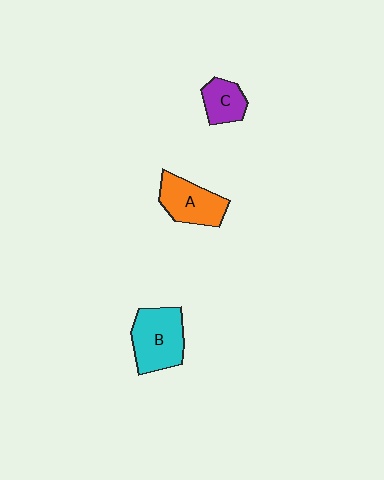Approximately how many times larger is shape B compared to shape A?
Approximately 1.2 times.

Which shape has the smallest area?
Shape C (purple).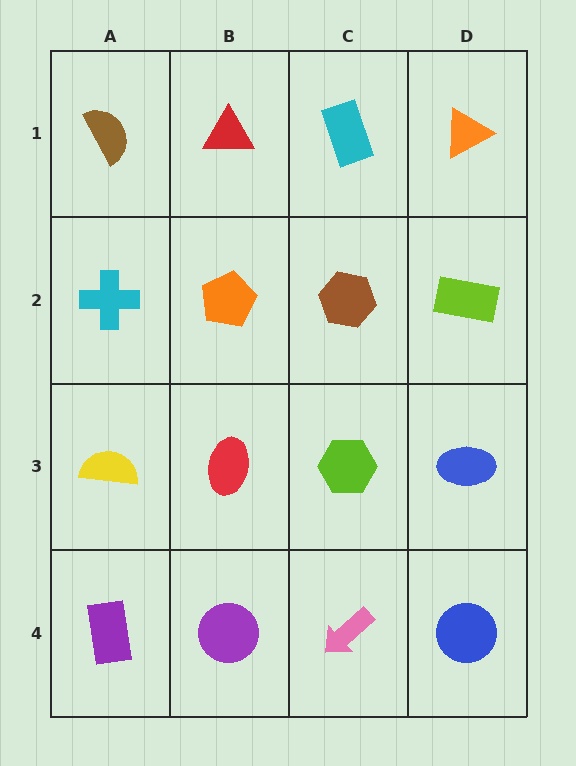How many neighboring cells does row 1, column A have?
2.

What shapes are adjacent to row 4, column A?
A yellow semicircle (row 3, column A), a purple circle (row 4, column B).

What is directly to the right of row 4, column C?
A blue circle.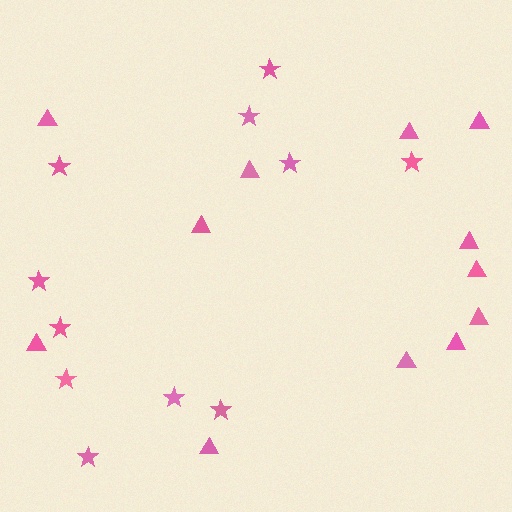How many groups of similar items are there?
There are 2 groups: one group of stars (11) and one group of triangles (12).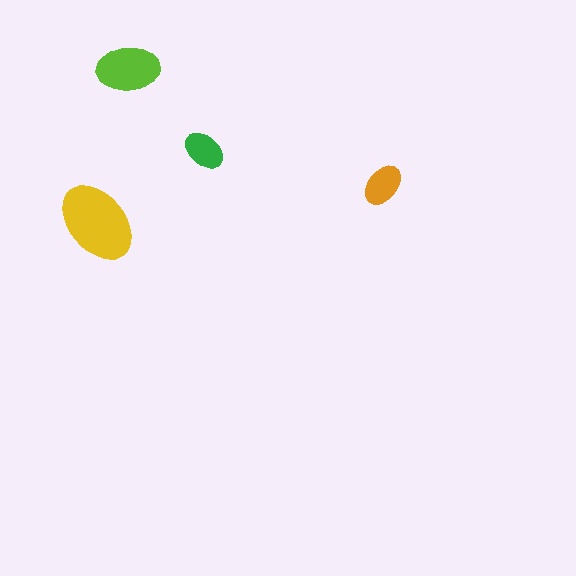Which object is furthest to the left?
The yellow ellipse is leftmost.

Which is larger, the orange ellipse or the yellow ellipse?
The yellow one.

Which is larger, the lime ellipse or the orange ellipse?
The lime one.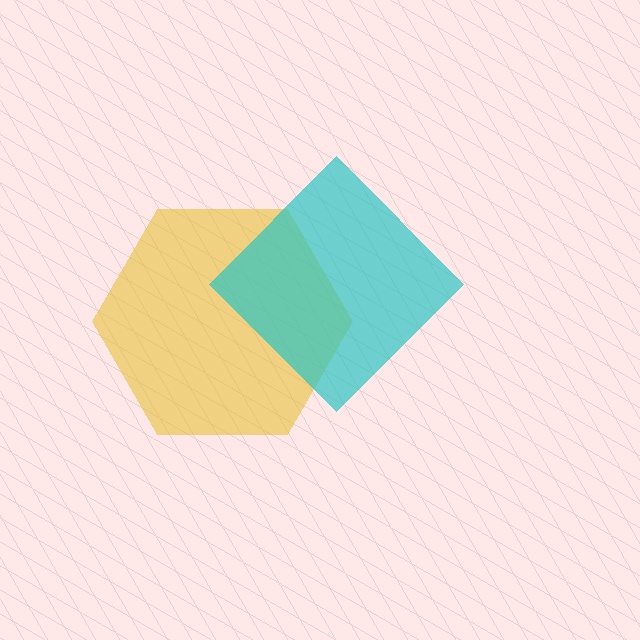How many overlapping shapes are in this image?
There are 2 overlapping shapes in the image.